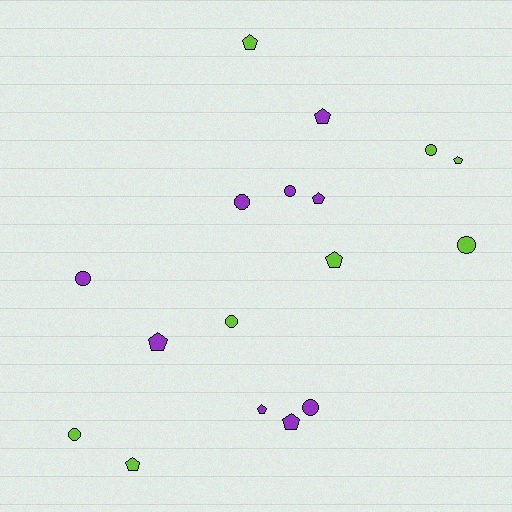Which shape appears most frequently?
Pentagon, with 9 objects.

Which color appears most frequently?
Purple, with 9 objects.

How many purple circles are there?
There are 4 purple circles.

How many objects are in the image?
There are 17 objects.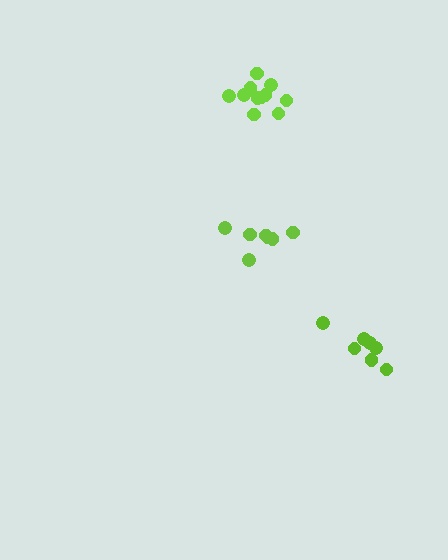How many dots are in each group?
Group 1: 7 dots, Group 2: 7 dots, Group 3: 12 dots (26 total).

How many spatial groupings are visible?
There are 3 spatial groupings.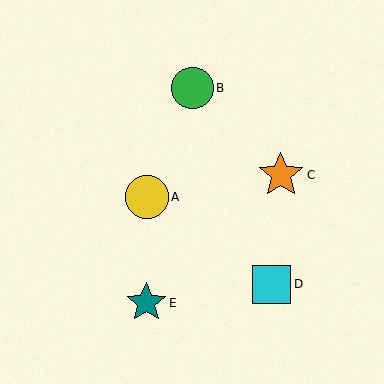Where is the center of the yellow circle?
The center of the yellow circle is at (147, 197).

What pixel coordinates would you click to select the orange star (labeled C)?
Click at (281, 175) to select the orange star C.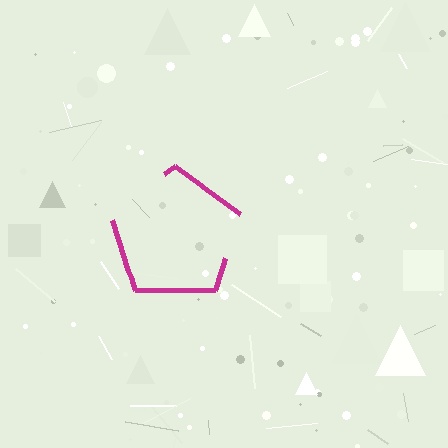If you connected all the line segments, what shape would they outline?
They would outline a pentagon.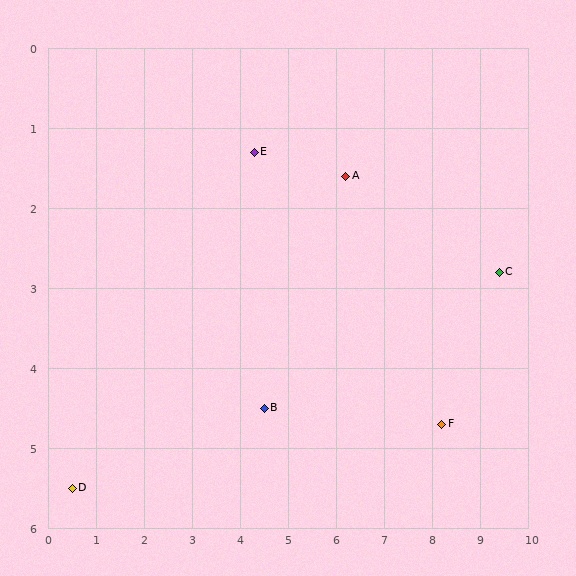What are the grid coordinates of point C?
Point C is at approximately (9.4, 2.8).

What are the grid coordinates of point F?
Point F is at approximately (8.2, 4.7).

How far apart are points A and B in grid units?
Points A and B are about 3.4 grid units apart.